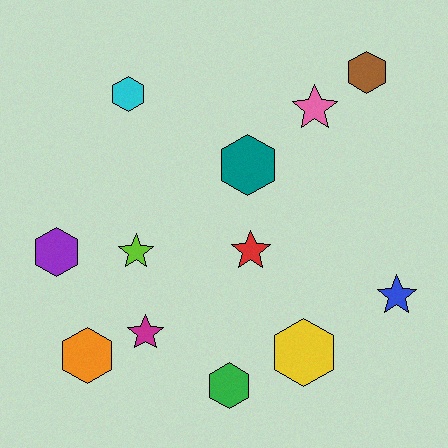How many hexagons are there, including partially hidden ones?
There are 7 hexagons.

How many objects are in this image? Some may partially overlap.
There are 12 objects.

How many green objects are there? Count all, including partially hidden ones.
There is 1 green object.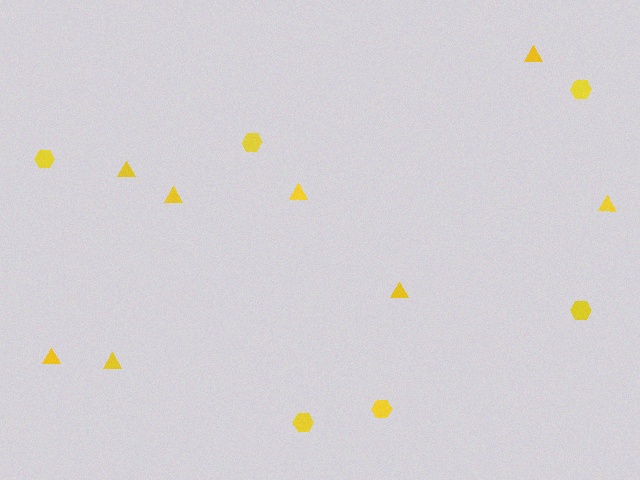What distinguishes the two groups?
There are 2 groups: one group of triangles (8) and one group of hexagons (6).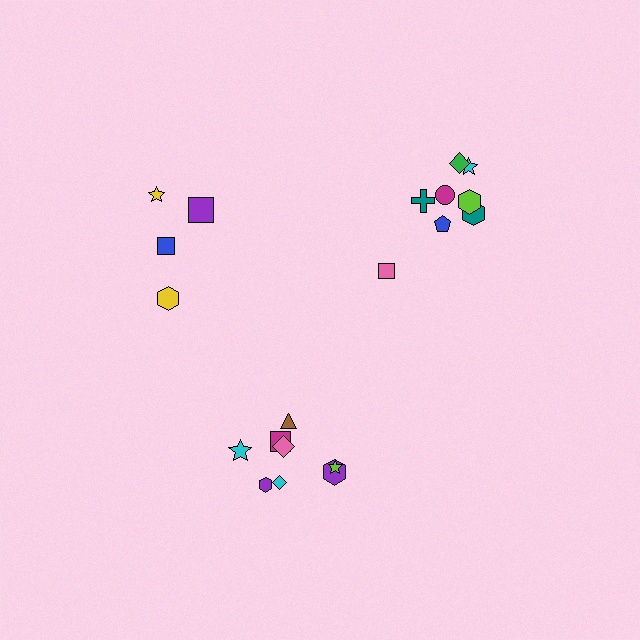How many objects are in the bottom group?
There are 8 objects.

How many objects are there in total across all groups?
There are 20 objects.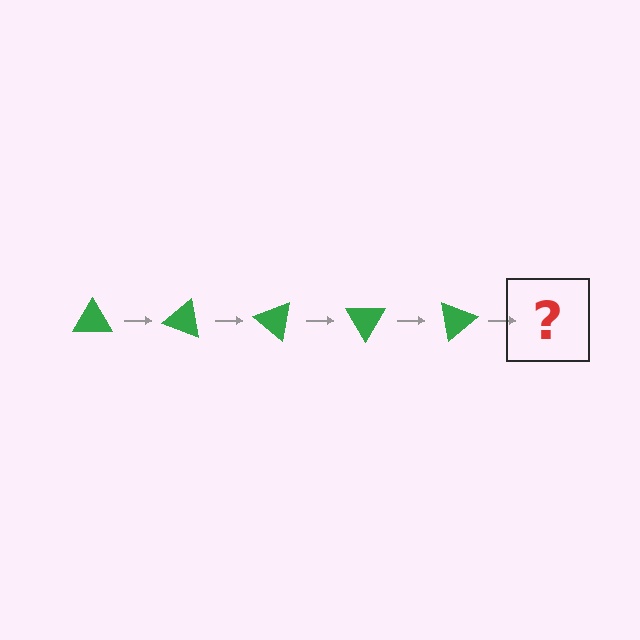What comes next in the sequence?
The next element should be a green triangle rotated 100 degrees.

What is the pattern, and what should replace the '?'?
The pattern is that the triangle rotates 20 degrees each step. The '?' should be a green triangle rotated 100 degrees.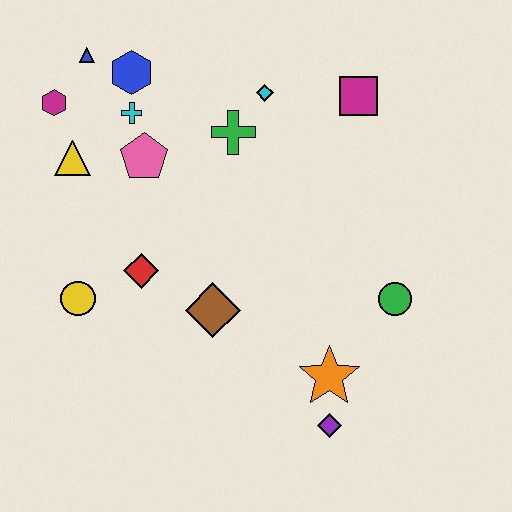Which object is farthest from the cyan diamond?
The purple diamond is farthest from the cyan diamond.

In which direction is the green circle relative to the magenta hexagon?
The green circle is to the right of the magenta hexagon.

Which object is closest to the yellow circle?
The red diamond is closest to the yellow circle.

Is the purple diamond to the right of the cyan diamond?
Yes